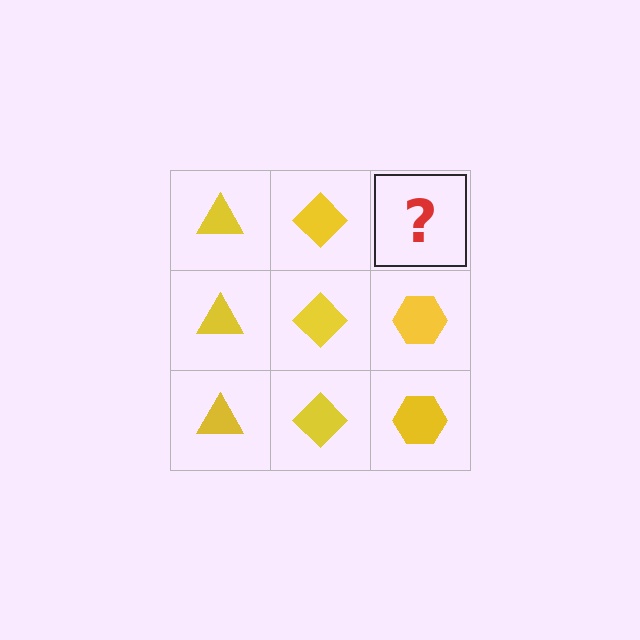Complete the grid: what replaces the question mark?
The question mark should be replaced with a yellow hexagon.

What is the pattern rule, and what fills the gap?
The rule is that each column has a consistent shape. The gap should be filled with a yellow hexagon.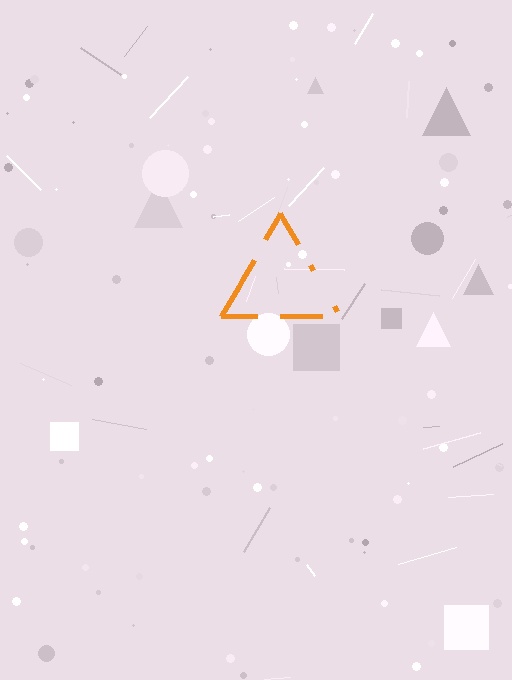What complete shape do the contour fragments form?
The contour fragments form a triangle.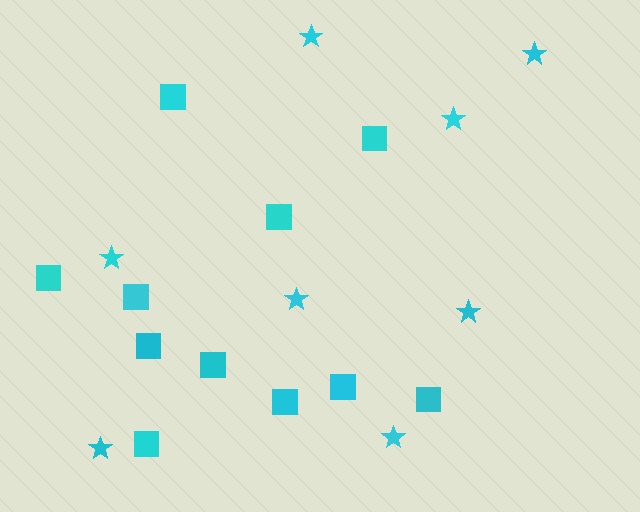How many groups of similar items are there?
There are 2 groups: one group of squares (11) and one group of stars (8).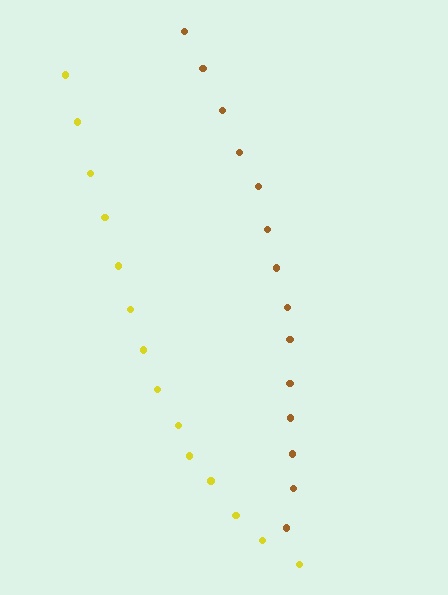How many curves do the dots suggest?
There are 2 distinct paths.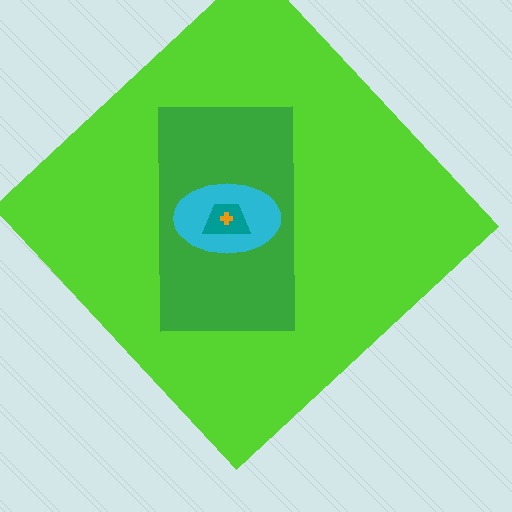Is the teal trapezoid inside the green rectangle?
Yes.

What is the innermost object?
The orange cross.